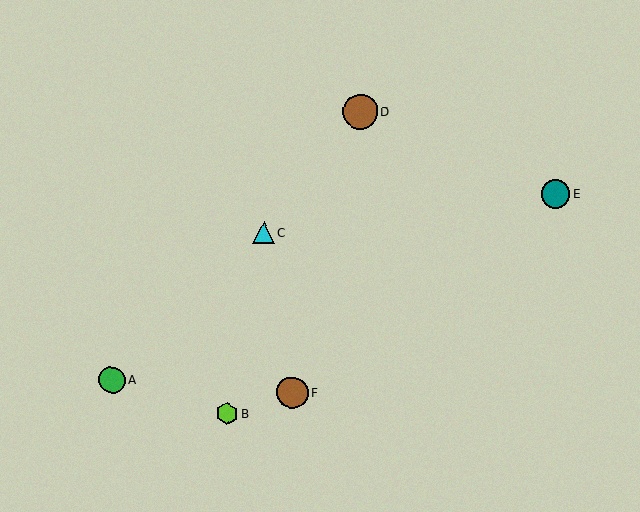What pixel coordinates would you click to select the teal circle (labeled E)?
Click at (556, 194) to select the teal circle E.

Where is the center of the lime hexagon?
The center of the lime hexagon is at (227, 414).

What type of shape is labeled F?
Shape F is a brown circle.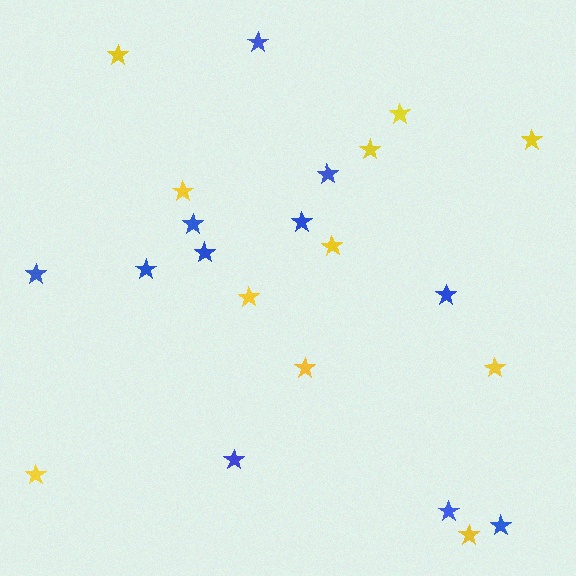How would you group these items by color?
There are 2 groups: one group of yellow stars (11) and one group of blue stars (11).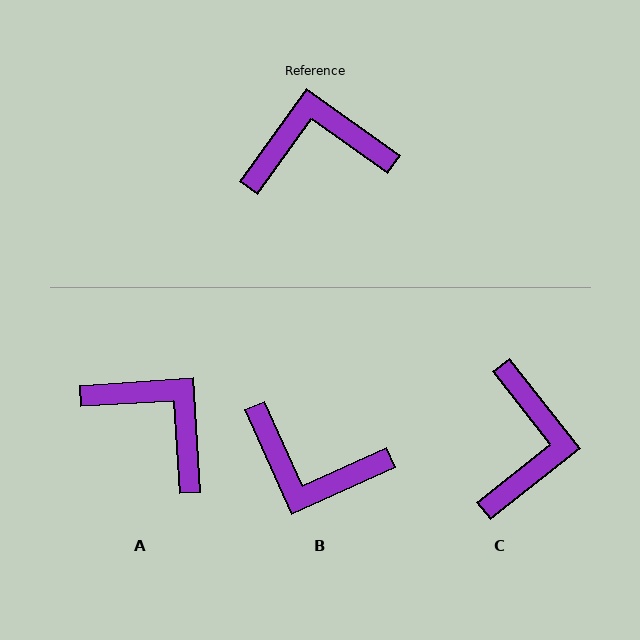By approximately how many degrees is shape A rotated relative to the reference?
Approximately 51 degrees clockwise.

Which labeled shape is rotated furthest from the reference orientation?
B, about 150 degrees away.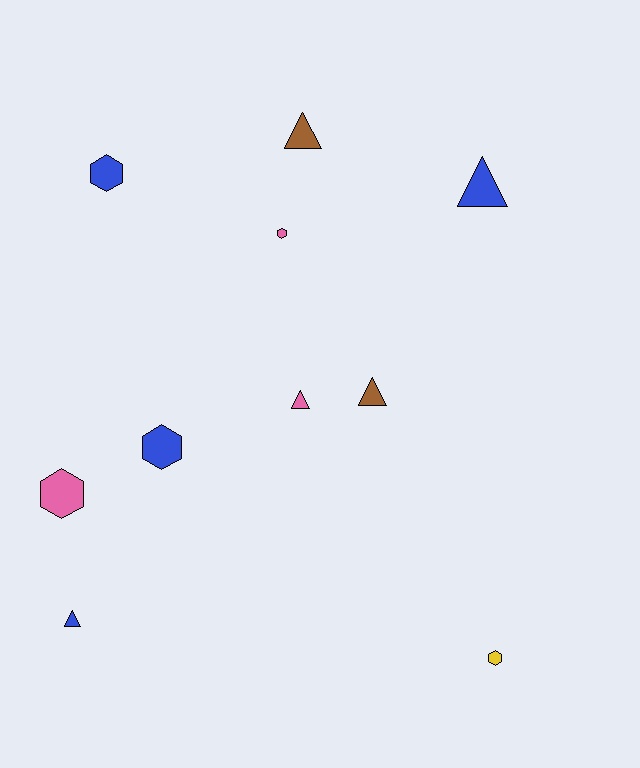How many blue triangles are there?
There are 2 blue triangles.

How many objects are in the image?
There are 10 objects.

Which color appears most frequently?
Blue, with 4 objects.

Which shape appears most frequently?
Triangle, with 5 objects.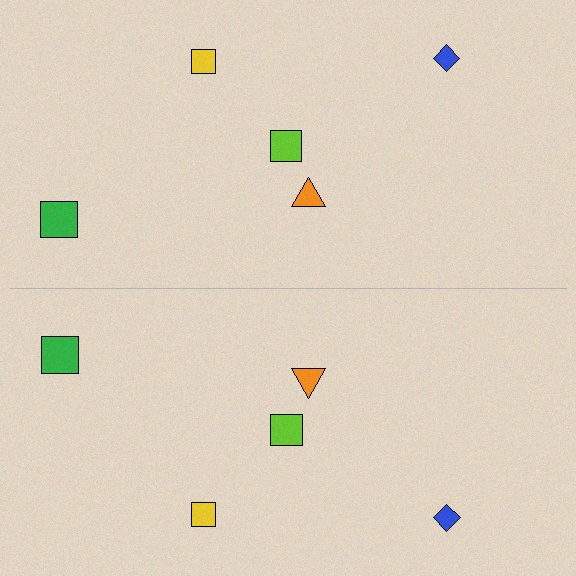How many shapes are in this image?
There are 10 shapes in this image.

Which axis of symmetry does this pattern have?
The pattern has a horizontal axis of symmetry running through the center of the image.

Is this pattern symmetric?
Yes, this pattern has bilateral (reflection) symmetry.